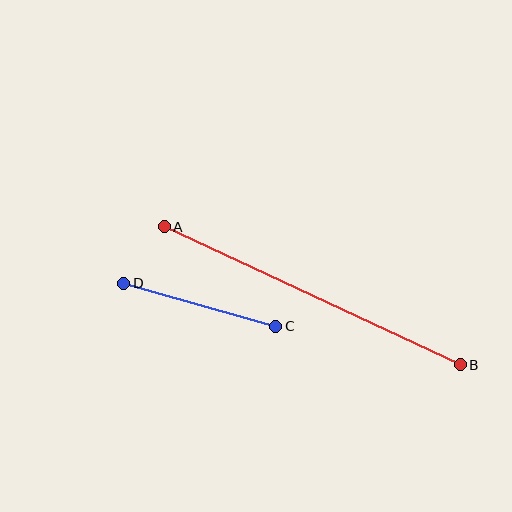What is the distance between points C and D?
The distance is approximately 158 pixels.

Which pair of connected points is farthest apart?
Points A and B are farthest apart.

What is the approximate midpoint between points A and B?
The midpoint is at approximately (312, 296) pixels.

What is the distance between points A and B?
The distance is approximately 327 pixels.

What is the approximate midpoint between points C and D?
The midpoint is at approximately (200, 305) pixels.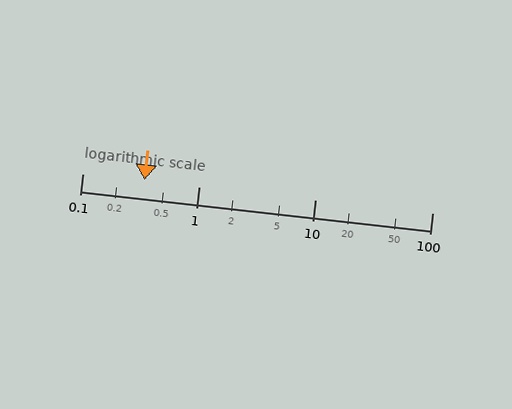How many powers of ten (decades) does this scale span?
The scale spans 3 decades, from 0.1 to 100.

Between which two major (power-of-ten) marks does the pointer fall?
The pointer is between 0.1 and 1.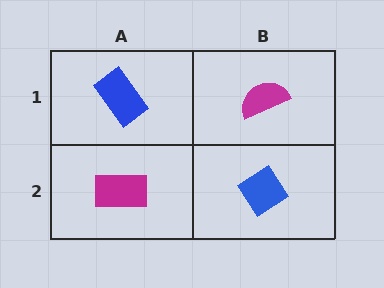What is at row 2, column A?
A magenta rectangle.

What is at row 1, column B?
A magenta semicircle.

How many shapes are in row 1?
2 shapes.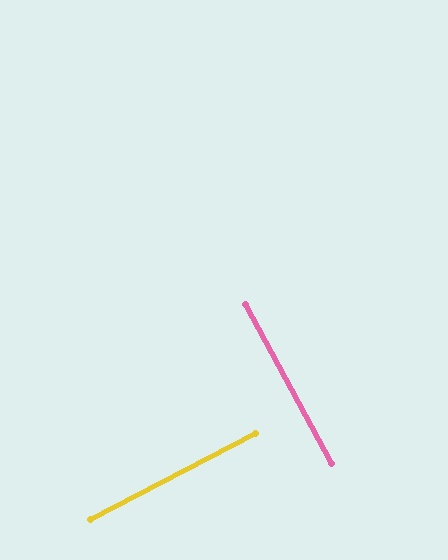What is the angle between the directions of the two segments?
Approximately 89 degrees.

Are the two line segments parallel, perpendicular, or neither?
Perpendicular — they meet at approximately 89°.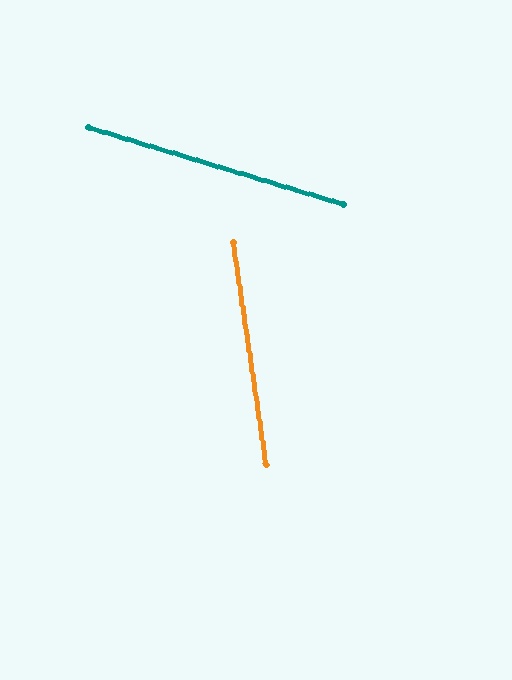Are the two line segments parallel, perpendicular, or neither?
Neither parallel nor perpendicular — they differ by about 65°.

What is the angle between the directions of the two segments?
Approximately 65 degrees.